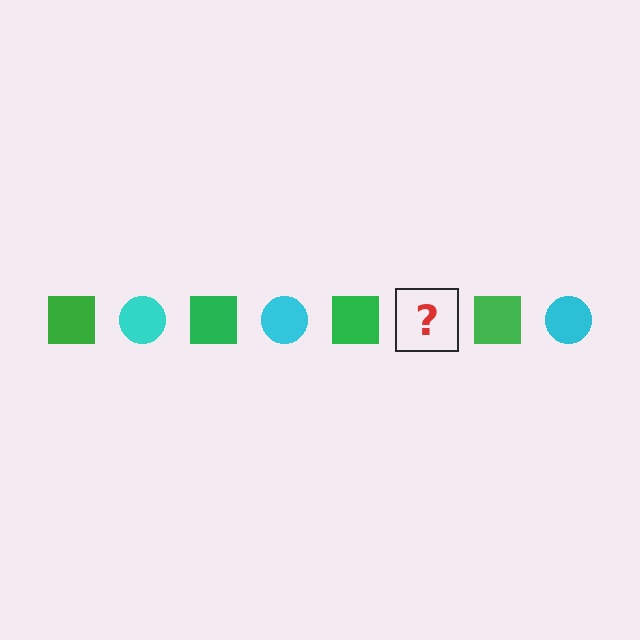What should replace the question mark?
The question mark should be replaced with a cyan circle.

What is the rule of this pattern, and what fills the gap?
The rule is that the pattern alternates between green square and cyan circle. The gap should be filled with a cyan circle.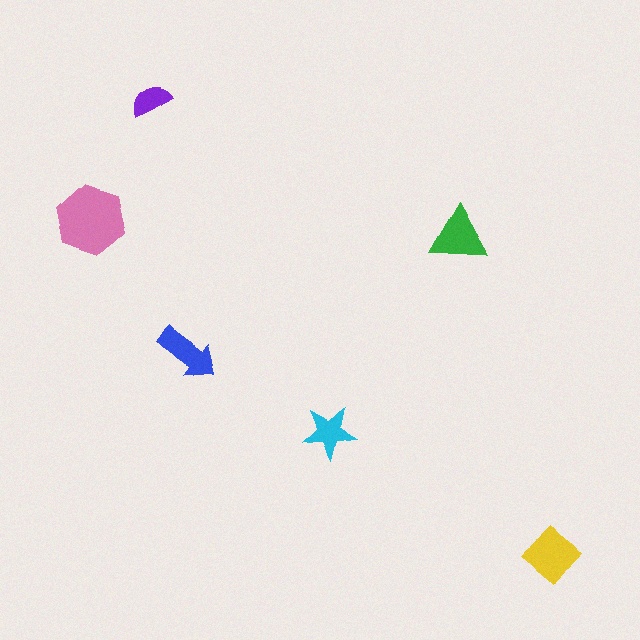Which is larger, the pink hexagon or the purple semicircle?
The pink hexagon.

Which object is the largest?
The pink hexagon.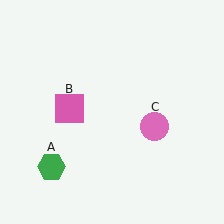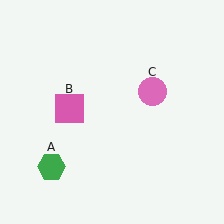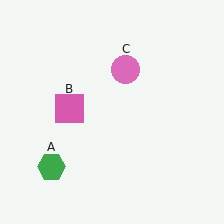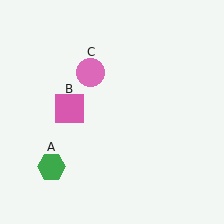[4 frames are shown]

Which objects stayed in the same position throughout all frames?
Green hexagon (object A) and pink square (object B) remained stationary.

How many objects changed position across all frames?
1 object changed position: pink circle (object C).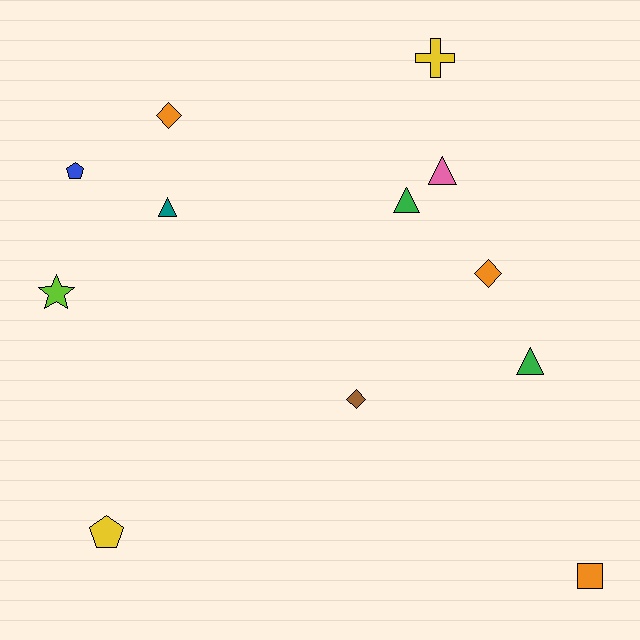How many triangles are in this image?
There are 4 triangles.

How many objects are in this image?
There are 12 objects.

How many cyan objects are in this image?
There are no cyan objects.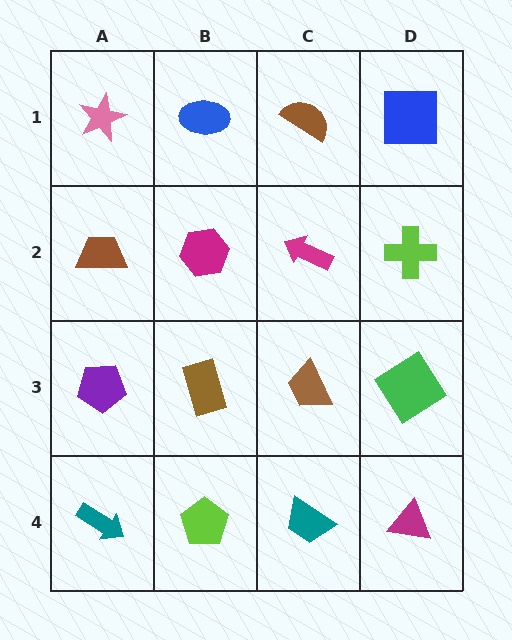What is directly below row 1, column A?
A brown trapezoid.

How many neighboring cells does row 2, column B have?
4.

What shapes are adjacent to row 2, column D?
A blue square (row 1, column D), a green diamond (row 3, column D), a magenta arrow (row 2, column C).